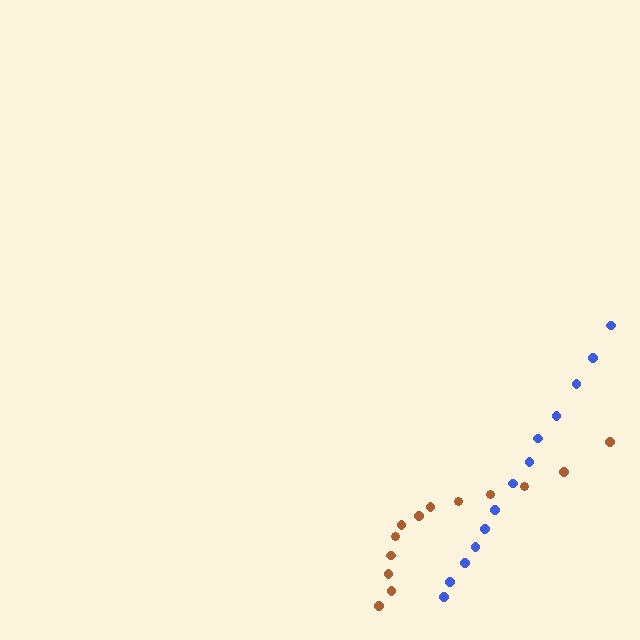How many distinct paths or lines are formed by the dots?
There are 2 distinct paths.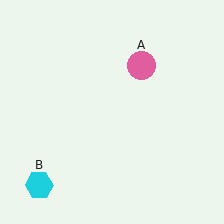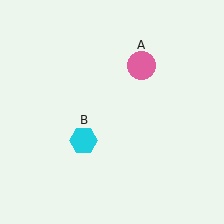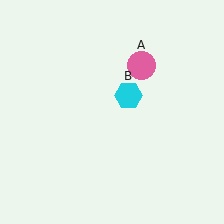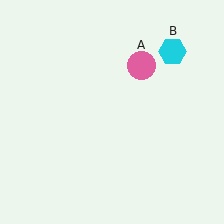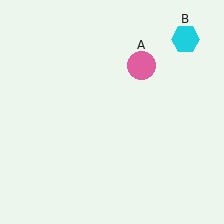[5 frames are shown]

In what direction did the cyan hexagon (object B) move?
The cyan hexagon (object B) moved up and to the right.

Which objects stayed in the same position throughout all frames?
Pink circle (object A) remained stationary.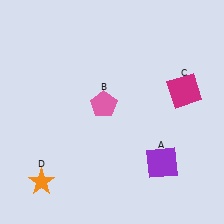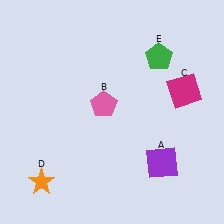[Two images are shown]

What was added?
A green pentagon (E) was added in Image 2.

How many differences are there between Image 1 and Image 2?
There is 1 difference between the two images.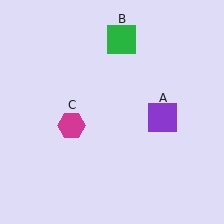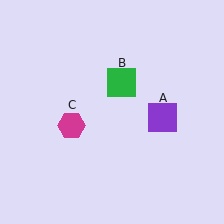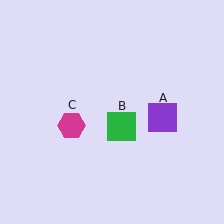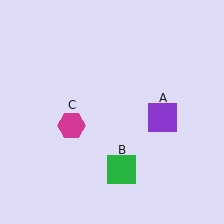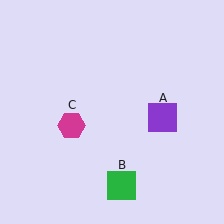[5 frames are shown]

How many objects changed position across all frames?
1 object changed position: green square (object B).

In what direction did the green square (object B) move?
The green square (object B) moved down.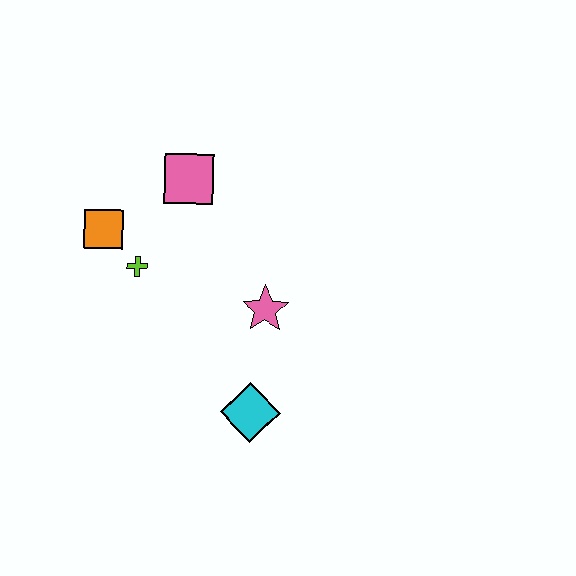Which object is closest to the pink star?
The cyan diamond is closest to the pink star.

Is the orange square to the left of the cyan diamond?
Yes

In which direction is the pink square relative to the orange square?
The pink square is to the right of the orange square.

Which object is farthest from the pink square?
The cyan diamond is farthest from the pink square.